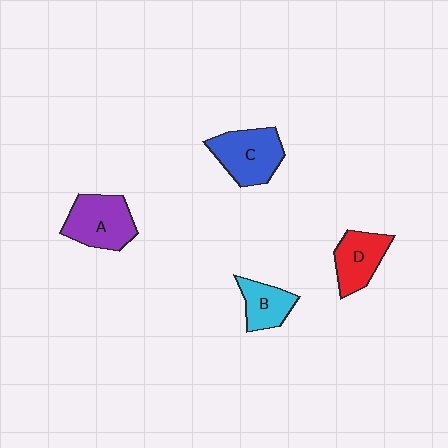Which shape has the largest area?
Shape C (blue).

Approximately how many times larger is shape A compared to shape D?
Approximately 1.3 times.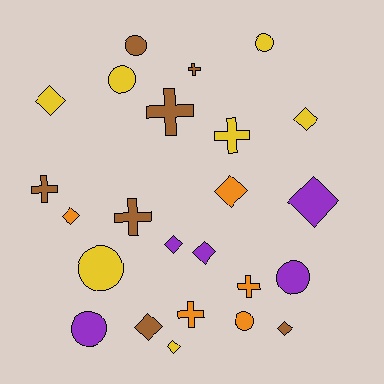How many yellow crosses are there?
There is 1 yellow cross.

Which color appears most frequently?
Yellow, with 7 objects.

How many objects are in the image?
There are 24 objects.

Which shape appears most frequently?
Diamond, with 10 objects.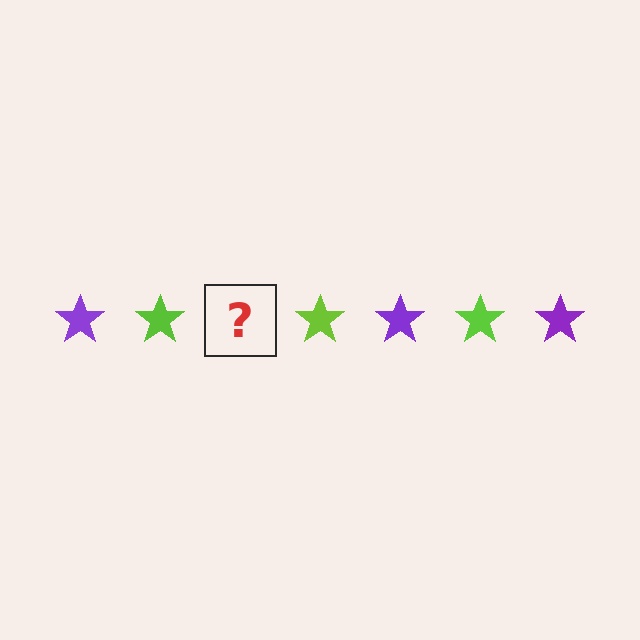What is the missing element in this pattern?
The missing element is a purple star.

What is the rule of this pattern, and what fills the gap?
The rule is that the pattern cycles through purple, lime stars. The gap should be filled with a purple star.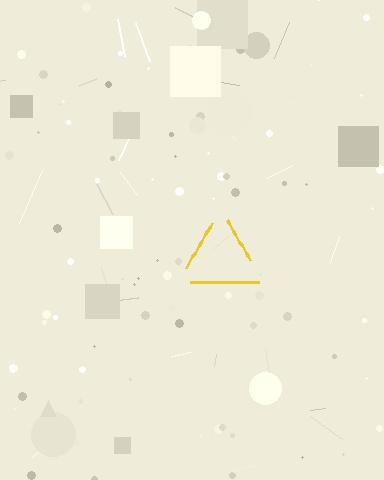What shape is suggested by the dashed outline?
The dashed outline suggests a triangle.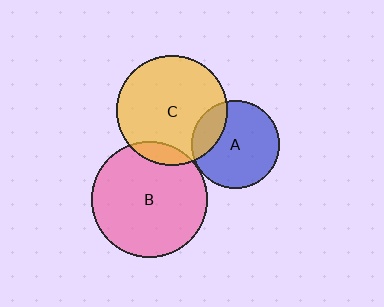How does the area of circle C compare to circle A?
Approximately 1.6 times.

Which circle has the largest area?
Circle B (pink).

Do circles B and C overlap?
Yes.